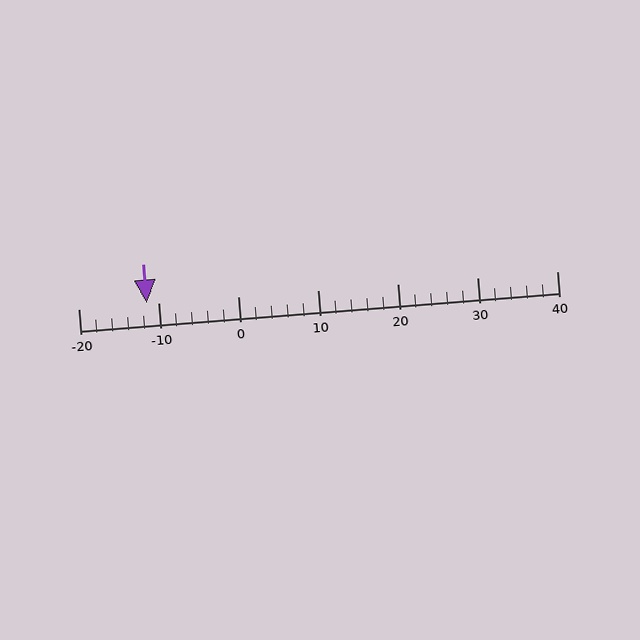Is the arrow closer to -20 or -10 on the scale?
The arrow is closer to -10.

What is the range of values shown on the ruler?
The ruler shows values from -20 to 40.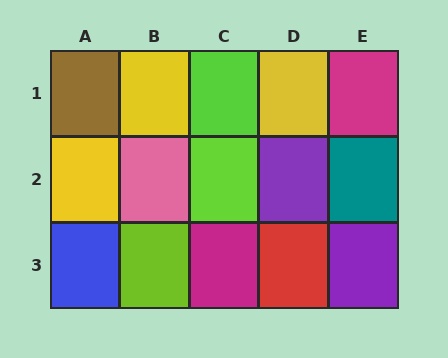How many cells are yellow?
3 cells are yellow.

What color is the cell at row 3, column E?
Purple.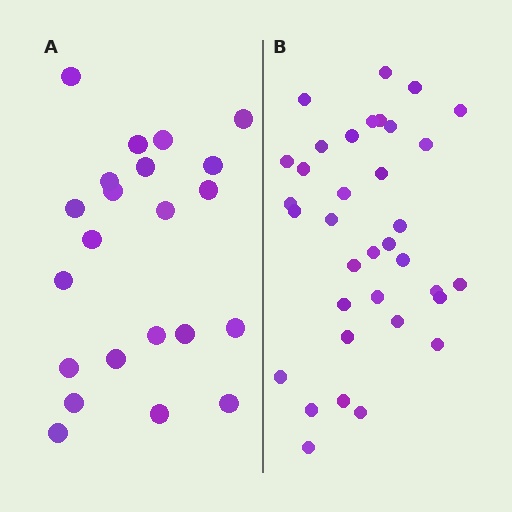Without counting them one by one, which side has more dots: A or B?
Region B (the right region) has more dots.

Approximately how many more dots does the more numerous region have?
Region B has approximately 15 more dots than region A.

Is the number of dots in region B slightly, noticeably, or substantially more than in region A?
Region B has substantially more. The ratio is roughly 1.6 to 1.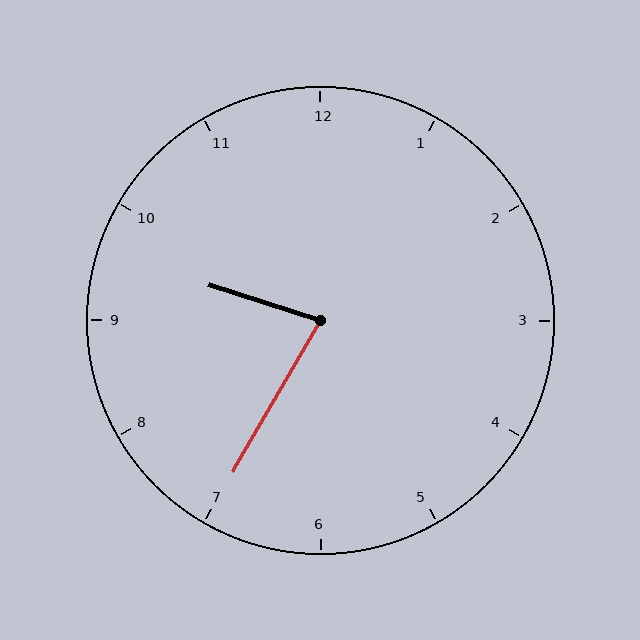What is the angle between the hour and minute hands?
Approximately 78 degrees.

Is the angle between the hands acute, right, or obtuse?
It is acute.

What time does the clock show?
9:35.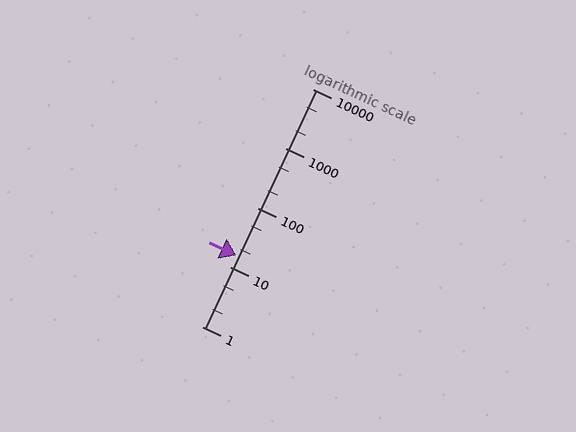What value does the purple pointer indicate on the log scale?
The pointer indicates approximately 16.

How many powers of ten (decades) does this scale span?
The scale spans 4 decades, from 1 to 10000.